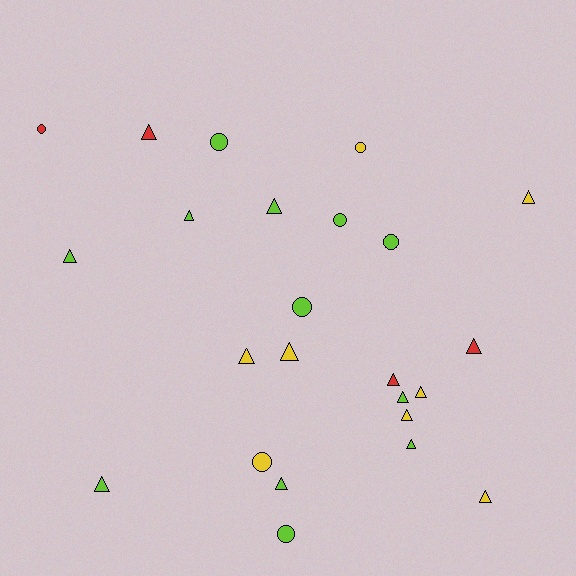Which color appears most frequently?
Lime, with 12 objects.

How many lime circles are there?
There are 5 lime circles.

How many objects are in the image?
There are 24 objects.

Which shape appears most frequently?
Triangle, with 16 objects.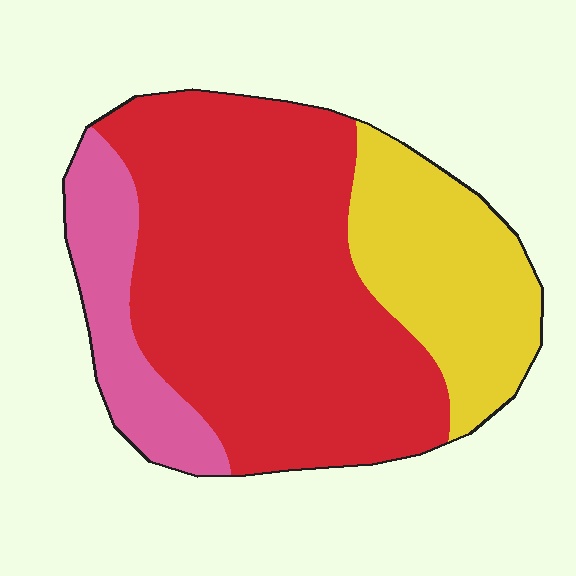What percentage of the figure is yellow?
Yellow covers 24% of the figure.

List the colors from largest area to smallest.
From largest to smallest: red, yellow, pink.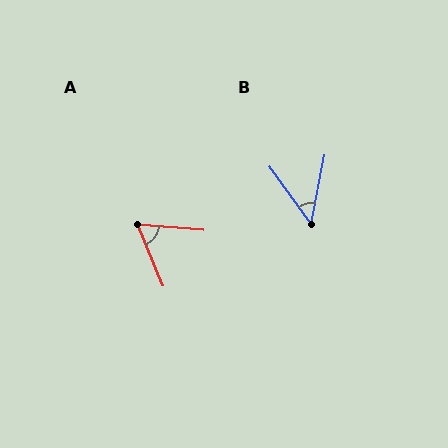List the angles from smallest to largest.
B (47°), A (63°).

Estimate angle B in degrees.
Approximately 47 degrees.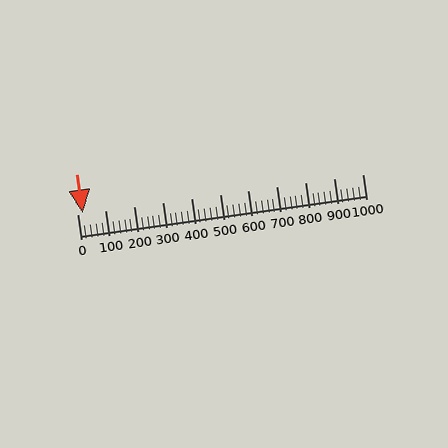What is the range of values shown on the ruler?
The ruler shows values from 0 to 1000.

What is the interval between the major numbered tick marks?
The major tick marks are spaced 100 units apart.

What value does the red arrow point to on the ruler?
The red arrow points to approximately 20.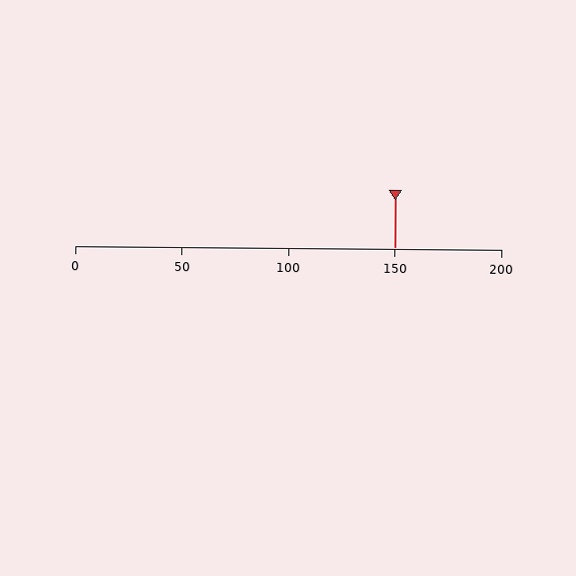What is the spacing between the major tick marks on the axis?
The major ticks are spaced 50 apart.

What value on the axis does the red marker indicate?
The marker indicates approximately 150.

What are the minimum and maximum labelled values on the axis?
The axis runs from 0 to 200.